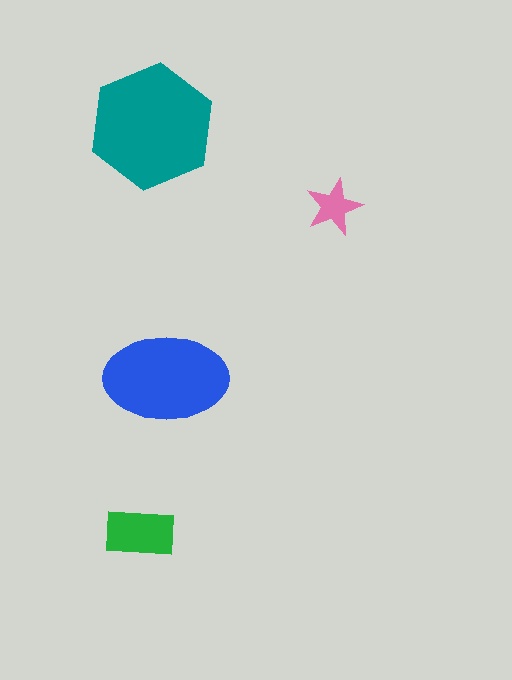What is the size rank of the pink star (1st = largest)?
4th.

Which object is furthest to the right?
The pink star is rightmost.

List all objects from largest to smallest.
The teal hexagon, the blue ellipse, the green rectangle, the pink star.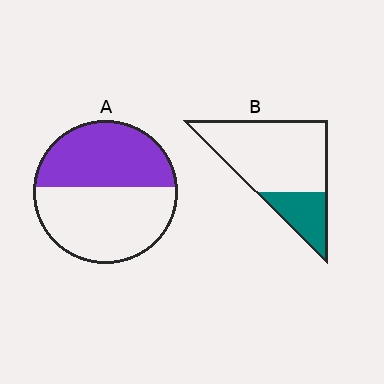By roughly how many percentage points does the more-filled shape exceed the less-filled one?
By roughly 20 percentage points (A over B).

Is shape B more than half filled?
No.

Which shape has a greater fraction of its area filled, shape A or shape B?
Shape A.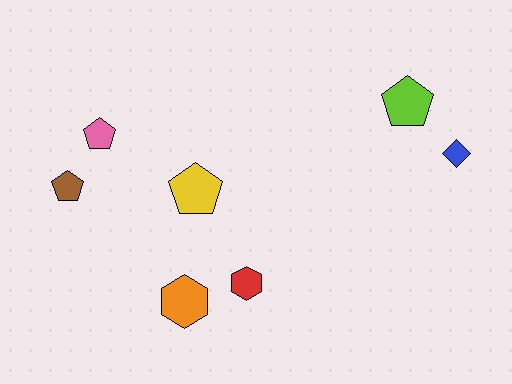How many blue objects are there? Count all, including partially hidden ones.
There is 1 blue object.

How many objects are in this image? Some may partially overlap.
There are 7 objects.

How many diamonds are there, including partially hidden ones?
There is 1 diamond.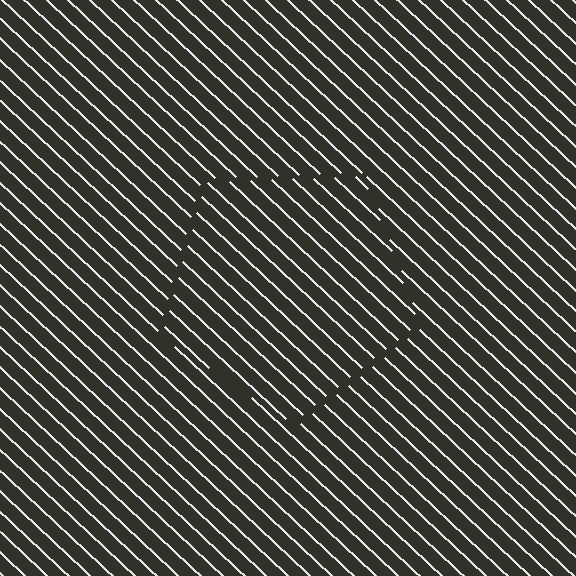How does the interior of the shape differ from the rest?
The interior of the shape contains the same grating, shifted by half a period — the contour is defined by the phase discontinuity where line-ends from the inner and outer gratings abut.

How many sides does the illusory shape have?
5 sides — the line-ends trace a pentagon.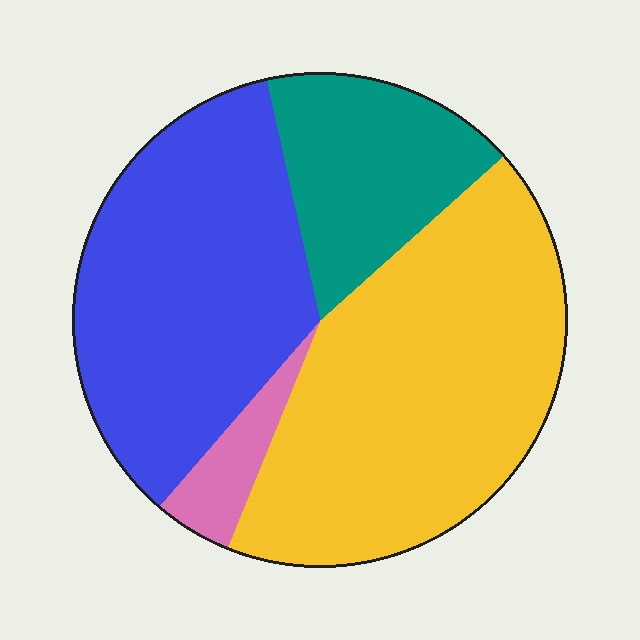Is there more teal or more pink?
Teal.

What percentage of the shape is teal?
Teal covers around 15% of the shape.